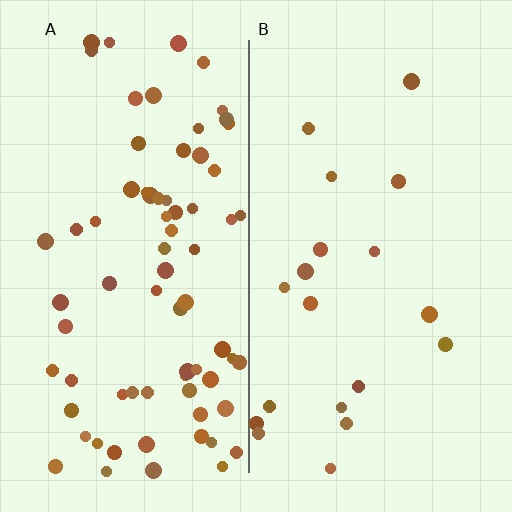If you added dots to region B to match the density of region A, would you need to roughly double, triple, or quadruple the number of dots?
Approximately quadruple.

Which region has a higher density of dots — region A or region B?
A (the left).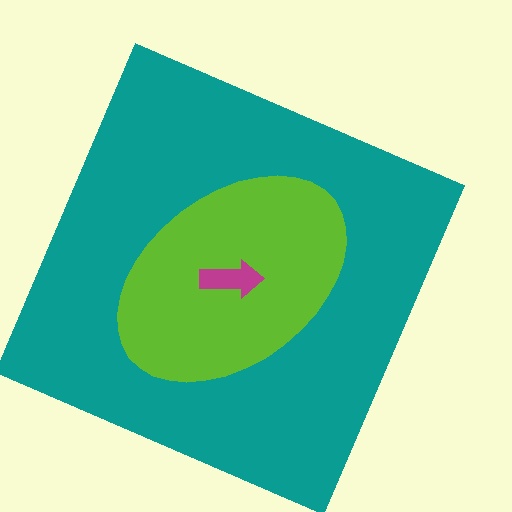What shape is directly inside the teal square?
The lime ellipse.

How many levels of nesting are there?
3.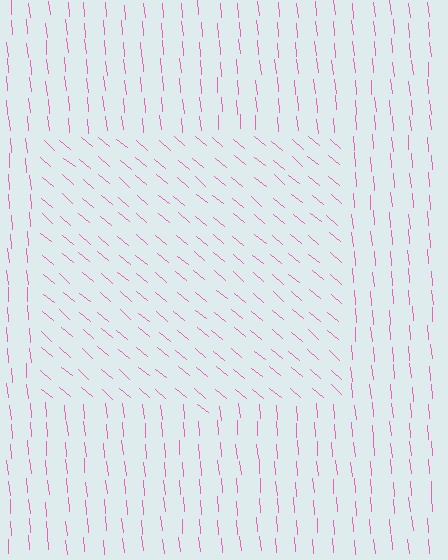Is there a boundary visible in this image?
Yes, there is a texture boundary formed by a change in line orientation.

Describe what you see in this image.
The image is filled with small pink line segments. A rectangle region in the image has lines oriented differently from the surrounding lines, creating a visible texture boundary.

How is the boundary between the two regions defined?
The boundary is defined purely by a change in line orientation (approximately 45 degrees difference). All lines are the same color and thickness.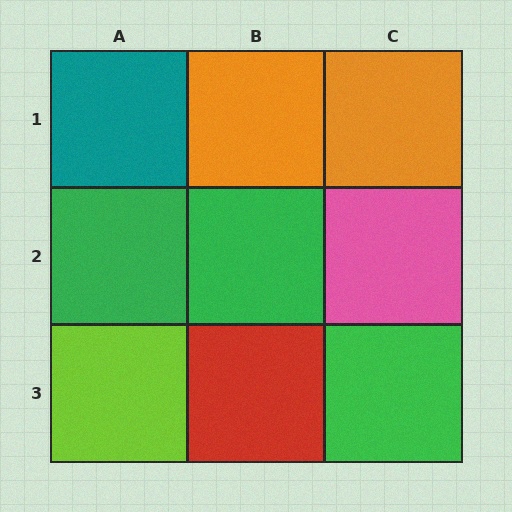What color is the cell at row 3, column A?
Lime.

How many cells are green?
3 cells are green.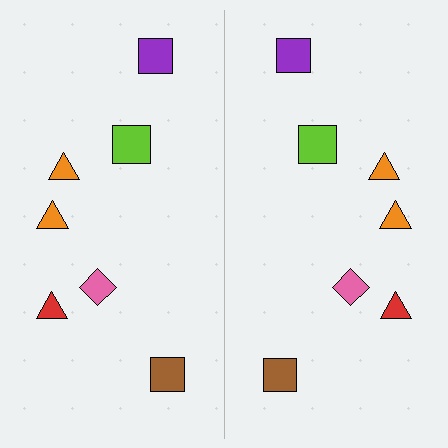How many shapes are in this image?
There are 14 shapes in this image.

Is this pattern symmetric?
Yes, this pattern has bilateral (reflection) symmetry.